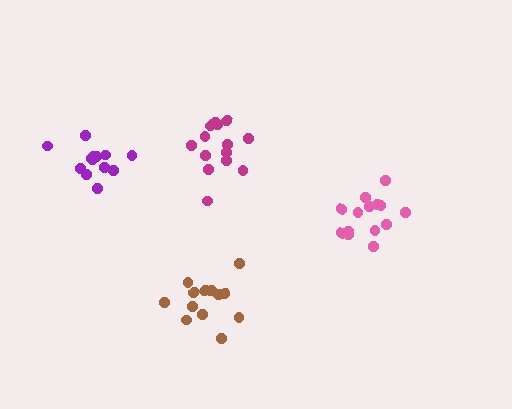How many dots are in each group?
Group 1: 14 dots, Group 2: 13 dots, Group 3: 13 dots, Group 4: 15 dots (55 total).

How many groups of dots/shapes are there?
There are 4 groups.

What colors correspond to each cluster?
The clusters are colored: pink, purple, brown, magenta.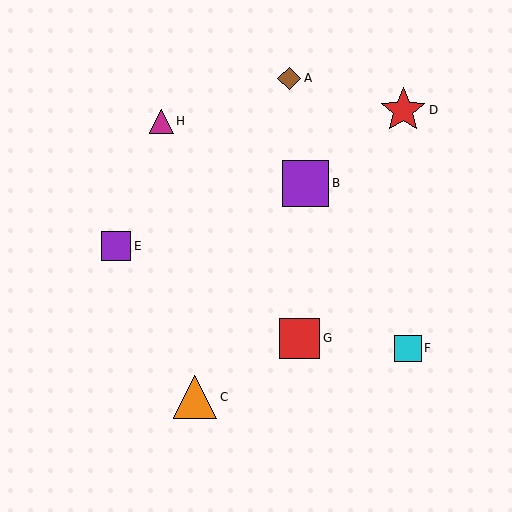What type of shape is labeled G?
Shape G is a red square.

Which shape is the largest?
The purple square (labeled B) is the largest.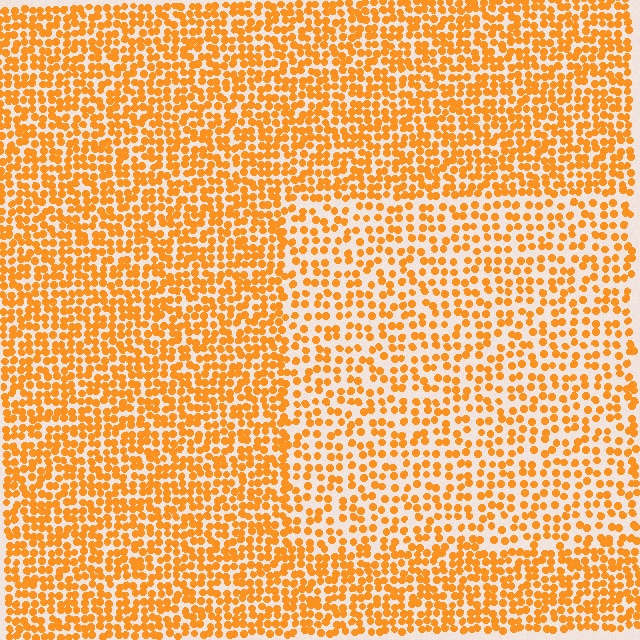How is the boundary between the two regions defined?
The boundary is defined by a change in element density (approximately 1.6x ratio). All elements are the same color, size, and shape.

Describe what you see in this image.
The image contains small orange elements arranged at two different densities. A rectangle-shaped region is visible where the elements are less densely packed than the surrounding area.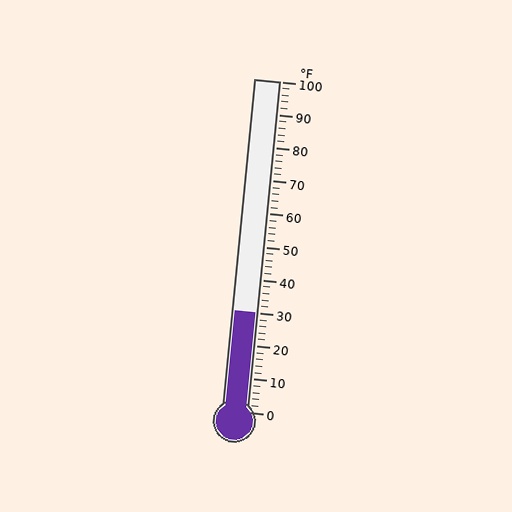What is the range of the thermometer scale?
The thermometer scale ranges from 0°F to 100°F.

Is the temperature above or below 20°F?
The temperature is above 20°F.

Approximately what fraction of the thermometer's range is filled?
The thermometer is filled to approximately 30% of its range.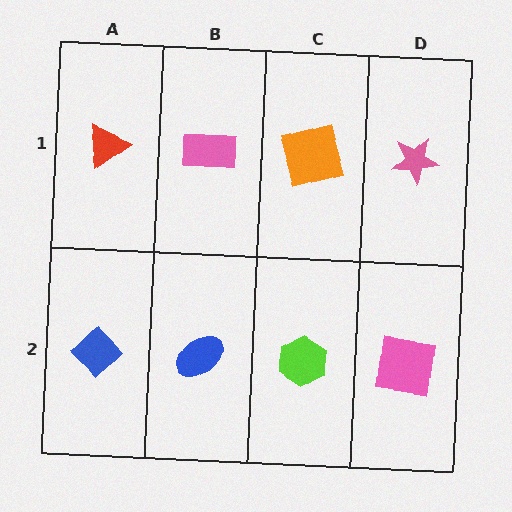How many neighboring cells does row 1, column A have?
2.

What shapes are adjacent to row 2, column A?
A red triangle (row 1, column A), a blue ellipse (row 2, column B).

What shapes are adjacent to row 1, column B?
A blue ellipse (row 2, column B), a red triangle (row 1, column A), an orange square (row 1, column C).